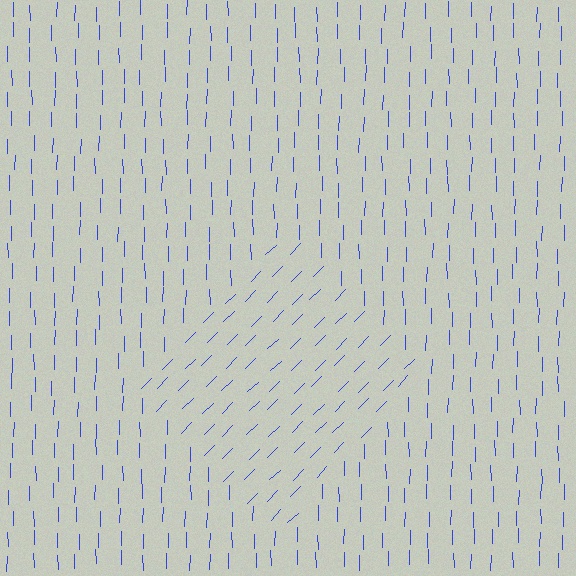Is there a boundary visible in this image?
Yes, there is a texture boundary formed by a change in line orientation.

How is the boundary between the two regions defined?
The boundary is defined purely by a change in line orientation (approximately 45 degrees difference). All lines are the same color and thickness.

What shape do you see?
I see a diamond.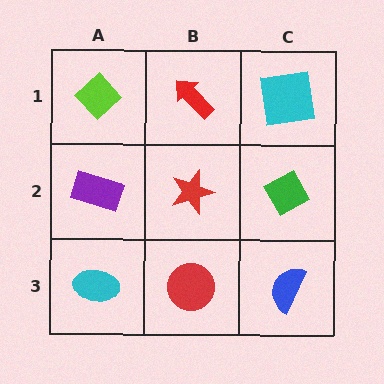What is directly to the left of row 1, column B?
A lime diamond.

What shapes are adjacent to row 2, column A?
A lime diamond (row 1, column A), a cyan ellipse (row 3, column A), a red star (row 2, column B).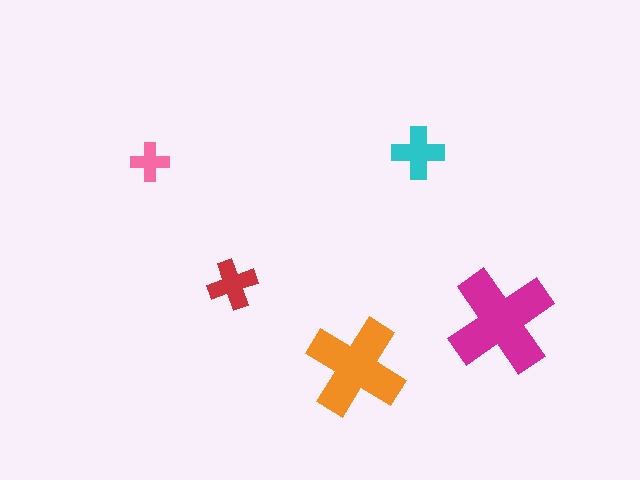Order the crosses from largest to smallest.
the magenta one, the orange one, the cyan one, the red one, the pink one.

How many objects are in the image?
There are 5 objects in the image.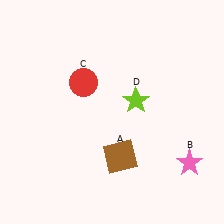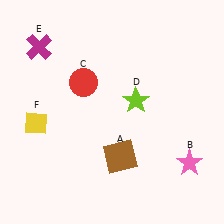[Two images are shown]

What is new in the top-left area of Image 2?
A magenta cross (E) was added in the top-left area of Image 2.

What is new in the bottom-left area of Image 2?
A yellow diamond (F) was added in the bottom-left area of Image 2.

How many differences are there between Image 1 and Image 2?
There are 2 differences between the two images.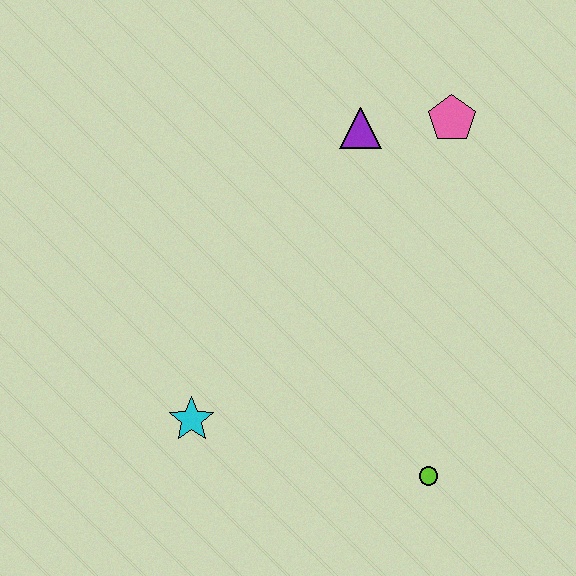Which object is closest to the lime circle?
The cyan star is closest to the lime circle.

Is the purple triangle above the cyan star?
Yes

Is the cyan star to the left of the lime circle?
Yes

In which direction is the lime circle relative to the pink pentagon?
The lime circle is below the pink pentagon.